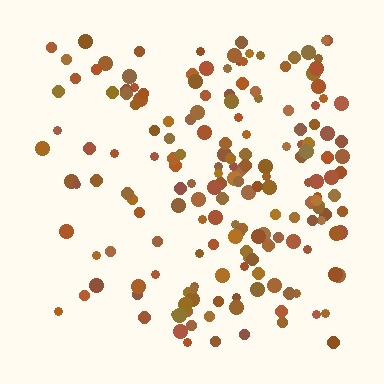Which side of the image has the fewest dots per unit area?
The left.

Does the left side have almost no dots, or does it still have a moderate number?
Still a moderate number, just noticeably fewer than the right.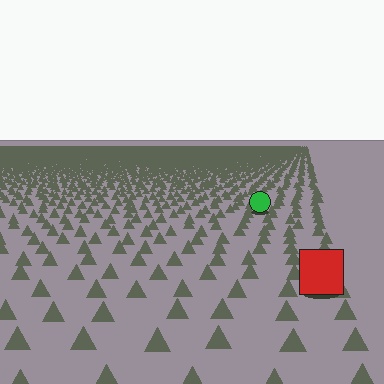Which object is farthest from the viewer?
The green circle is farthest from the viewer. It appears smaller and the ground texture around it is denser.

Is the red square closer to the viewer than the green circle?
Yes. The red square is closer — you can tell from the texture gradient: the ground texture is coarser near it.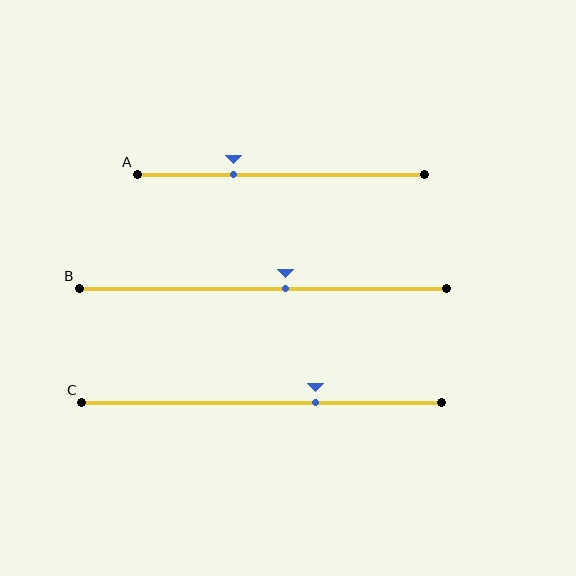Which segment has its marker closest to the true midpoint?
Segment B has its marker closest to the true midpoint.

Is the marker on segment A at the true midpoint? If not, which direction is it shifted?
No, the marker on segment A is shifted to the left by about 16% of the segment length.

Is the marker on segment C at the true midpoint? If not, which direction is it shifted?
No, the marker on segment C is shifted to the right by about 15% of the segment length.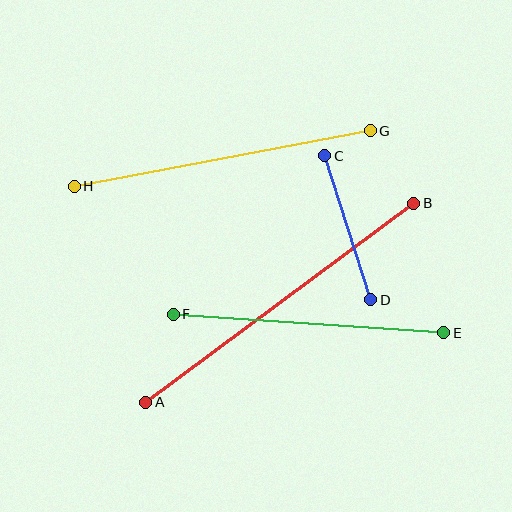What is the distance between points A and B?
The distance is approximately 334 pixels.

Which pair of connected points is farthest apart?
Points A and B are farthest apart.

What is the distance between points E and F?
The distance is approximately 271 pixels.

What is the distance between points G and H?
The distance is approximately 301 pixels.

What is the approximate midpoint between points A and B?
The midpoint is at approximately (280, 303) pixels.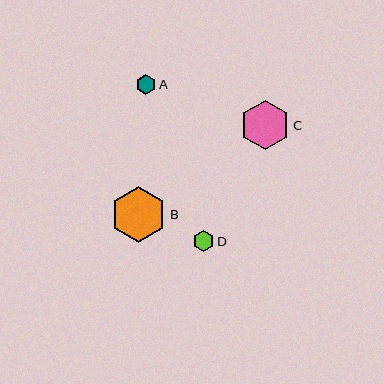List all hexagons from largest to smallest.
From largest to smallest: B, C, D, A.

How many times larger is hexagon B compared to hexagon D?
Hexagon B is approximately 2.6 times the size of hexagon D.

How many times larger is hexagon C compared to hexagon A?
Hexagon C is approximately 2.4 times the size of hexagon A.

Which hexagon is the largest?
Hexagon B is the largest with a size of approximately 56 pixels.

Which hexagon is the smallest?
Hexagon A is the smallest with a size of approximately 20 pixels.